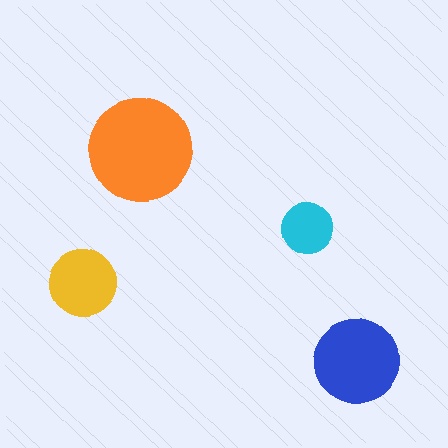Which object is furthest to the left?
The yellow circle is leftmost.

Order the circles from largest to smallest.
the orange one, the blue one, the yellow one, the cyan one.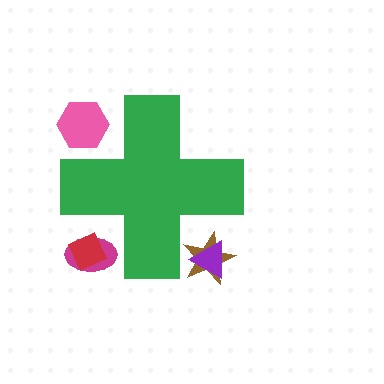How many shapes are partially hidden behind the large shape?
5 shapes are partially hidden.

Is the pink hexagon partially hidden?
Yes, the pink hexagon is partially hidden behind the green cross.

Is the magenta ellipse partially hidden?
Yes, the magenta ellipse is partially hidden behind the green cross.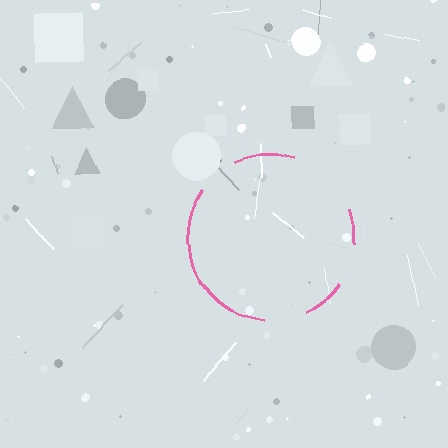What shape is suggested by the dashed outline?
The dashed outline suggests a circle.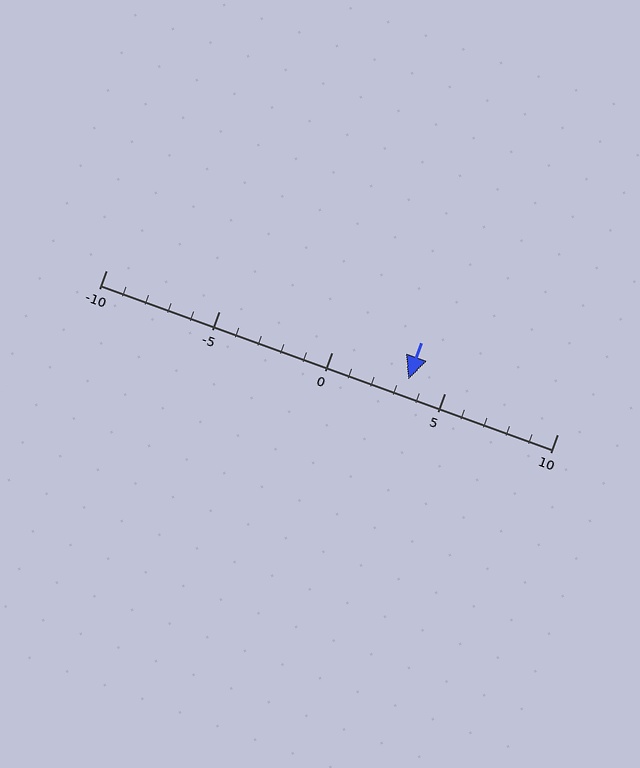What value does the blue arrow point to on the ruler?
The blue arrow points to approximately 3.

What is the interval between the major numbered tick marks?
The major tick marks are spaced 5 units apart.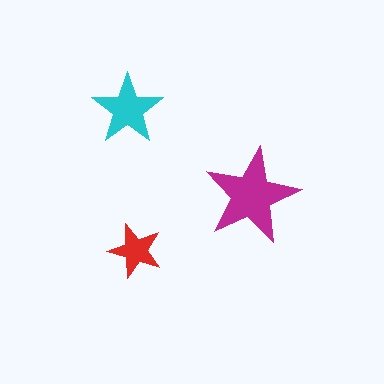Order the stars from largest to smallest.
the magenta one, the cyan one, the red one.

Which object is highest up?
The cyan star is topmost.